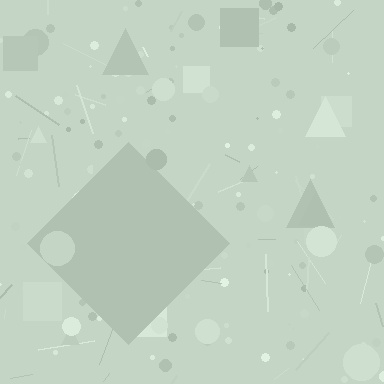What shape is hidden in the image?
A diamond is hidden in the image.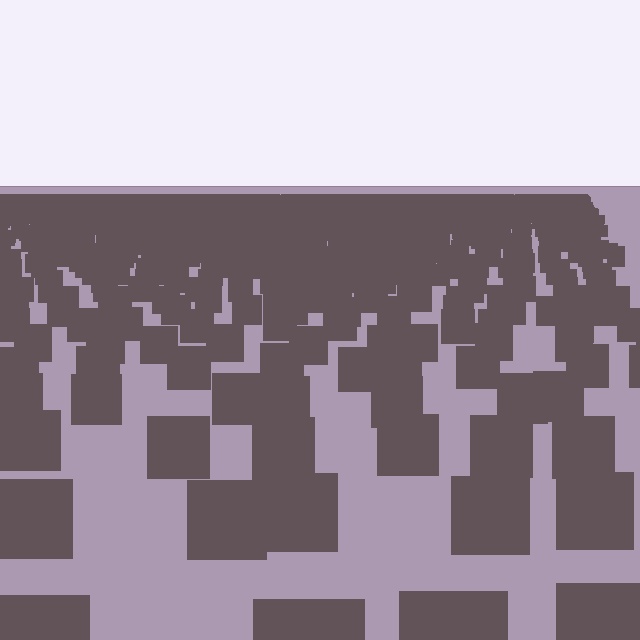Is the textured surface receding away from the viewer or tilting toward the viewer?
The surface is receding away from the viewer. Texture elements get smaller and denser toward the top.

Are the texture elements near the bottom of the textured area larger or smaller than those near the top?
Larger. Near the bottom, elements are closer to the viewer and appear at a bigger on-screen size.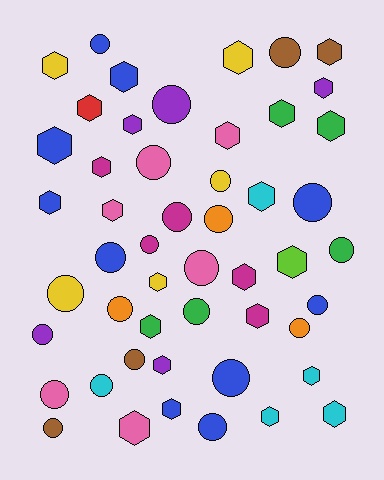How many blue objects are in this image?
There are 10 blue objects.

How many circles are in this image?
There are 24 circles.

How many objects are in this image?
There are 50 objects.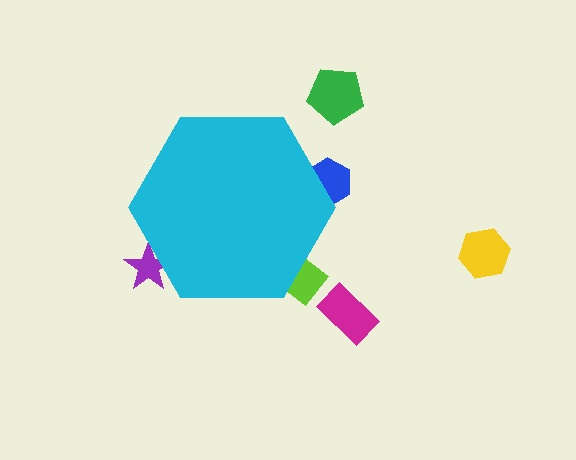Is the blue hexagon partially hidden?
Yes, the blue hexagon is partially hidden behind the cyan hexagon.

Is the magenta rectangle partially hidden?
No, the magenta rectangle is fully visible.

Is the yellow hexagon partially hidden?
No, the yellow hexagon is fully visible.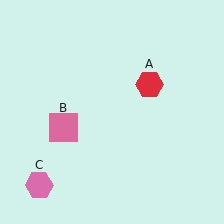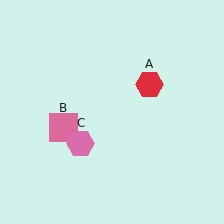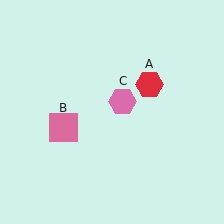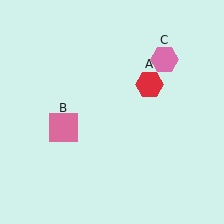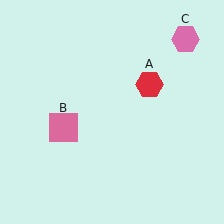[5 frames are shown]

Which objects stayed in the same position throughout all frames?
Red hexagon (object A) and pink square (object B) remained stationary.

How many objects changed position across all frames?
1 object changed position: pink hexagon (object C).